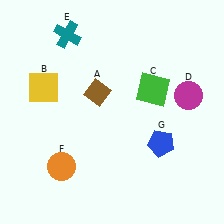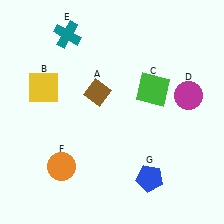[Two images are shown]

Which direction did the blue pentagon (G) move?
The blue pentagon (G) moved down.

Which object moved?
The blue pentagon (G) moved down.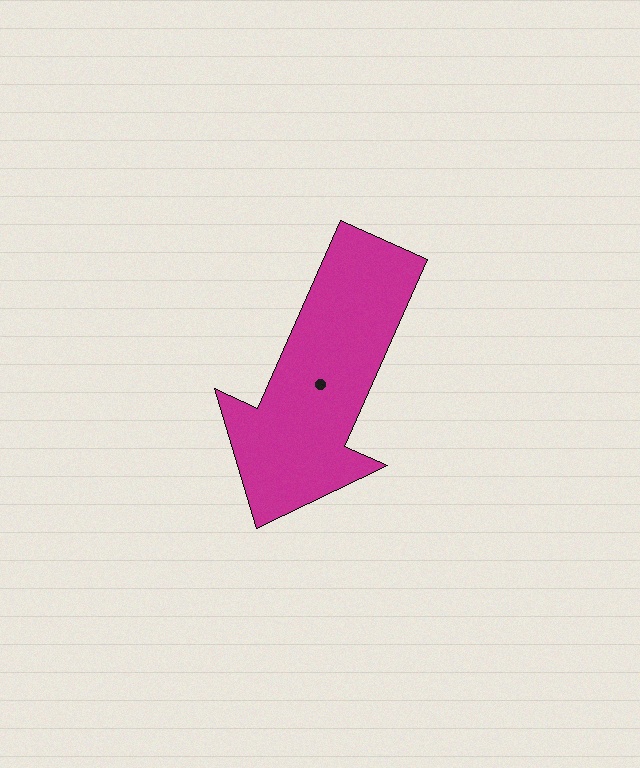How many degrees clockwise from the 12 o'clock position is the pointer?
Approximately 204 degrees.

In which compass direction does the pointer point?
Southwest.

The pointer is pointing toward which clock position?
Roughly 7 o'clock.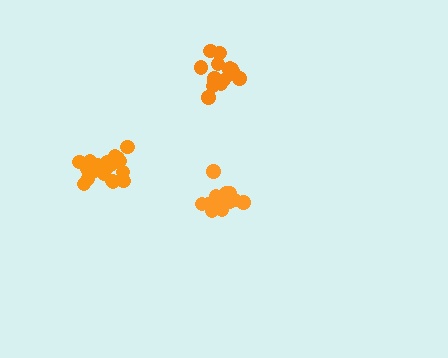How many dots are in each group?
Group 1: 16 dots, Group 2: 19 dots, Group 3: 18 dots (53 total).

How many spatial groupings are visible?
There are 3 spatial groupings.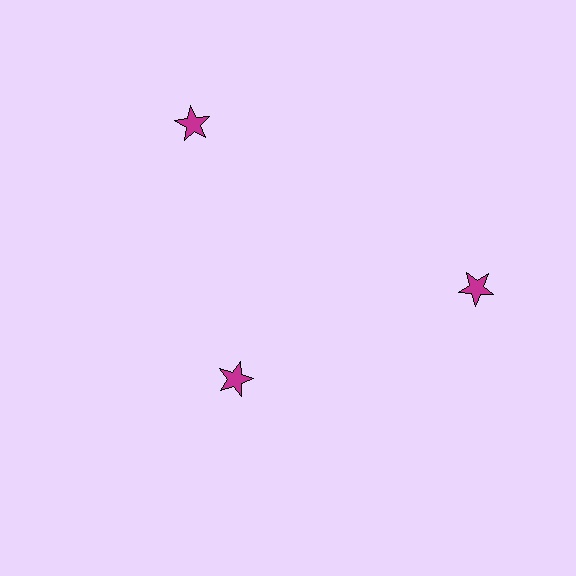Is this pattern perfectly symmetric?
No. The 3 magenta stars are arranged in a ring, but one element near the 7 o'clock position is pulled inward toward the center, breaking the 3-fold rotational symmetry.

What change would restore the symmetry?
The symmetry would be restored by moving it outward, back onto the ring so that all 3 stars sit at equal angles and equal distance from the center.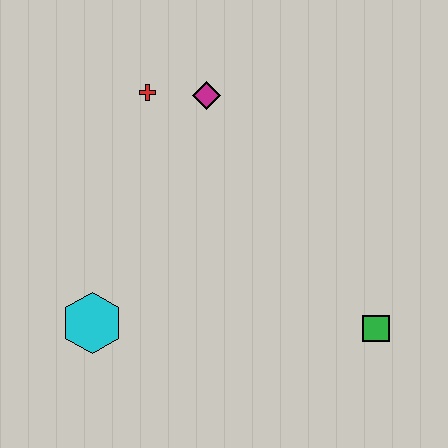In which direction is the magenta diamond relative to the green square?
The magenta diamond is above the green square.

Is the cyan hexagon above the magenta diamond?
No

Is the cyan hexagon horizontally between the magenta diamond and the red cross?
No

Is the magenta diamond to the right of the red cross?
Yes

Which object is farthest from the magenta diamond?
The green square is farthest from the magenta diamond.